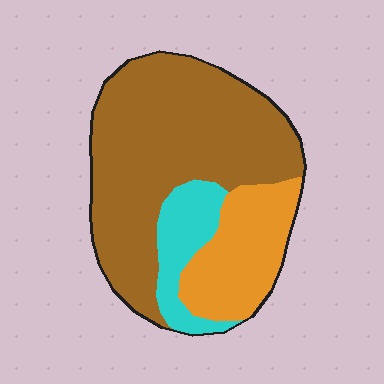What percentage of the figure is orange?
Orange covers roughly 25% of the figure.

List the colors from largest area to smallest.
From largest to smallest: brown, orange, cyan.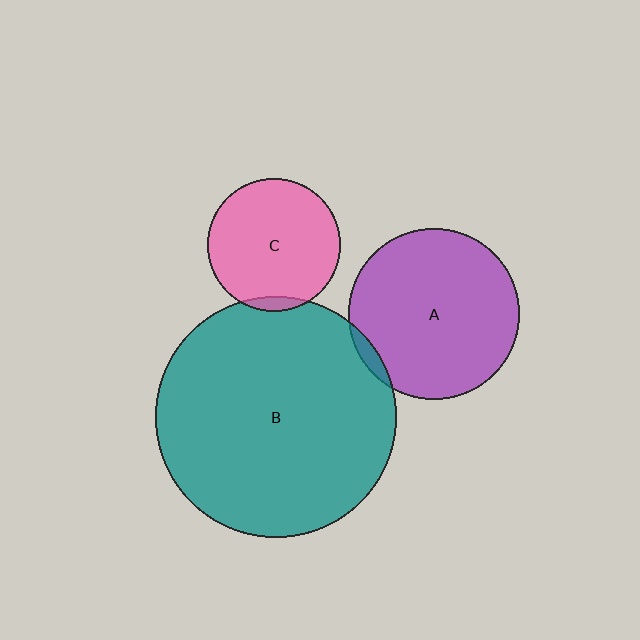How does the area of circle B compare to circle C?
Approximately 3.3 times.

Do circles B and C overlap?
Yes.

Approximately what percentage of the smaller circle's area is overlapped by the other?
Approximately 5%.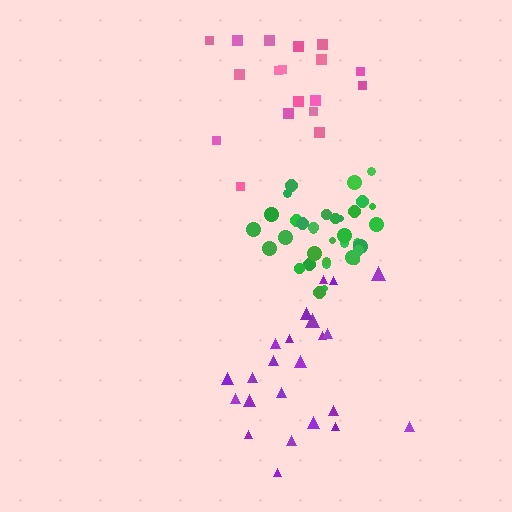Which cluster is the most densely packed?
Green.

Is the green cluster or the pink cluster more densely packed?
Green.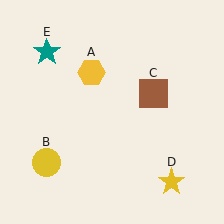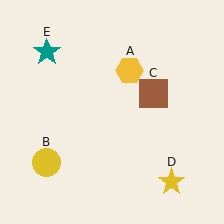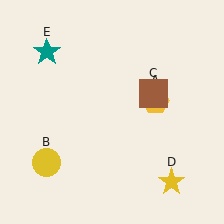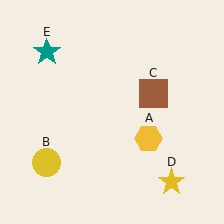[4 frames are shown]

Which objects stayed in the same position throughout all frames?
Yellow circle (object B) and brown square (object C) and yellow star (object D) and teal star (object E) remained stationary.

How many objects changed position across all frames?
1 object changed position: yellow hexagon (object A).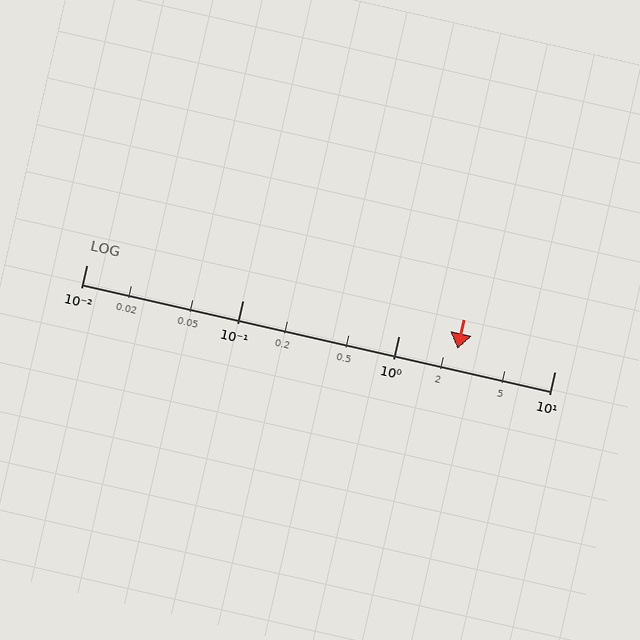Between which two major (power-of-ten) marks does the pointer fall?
The pointer is between 1 and 10.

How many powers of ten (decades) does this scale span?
The scale spans 3 decades, from 0.01 to 10.